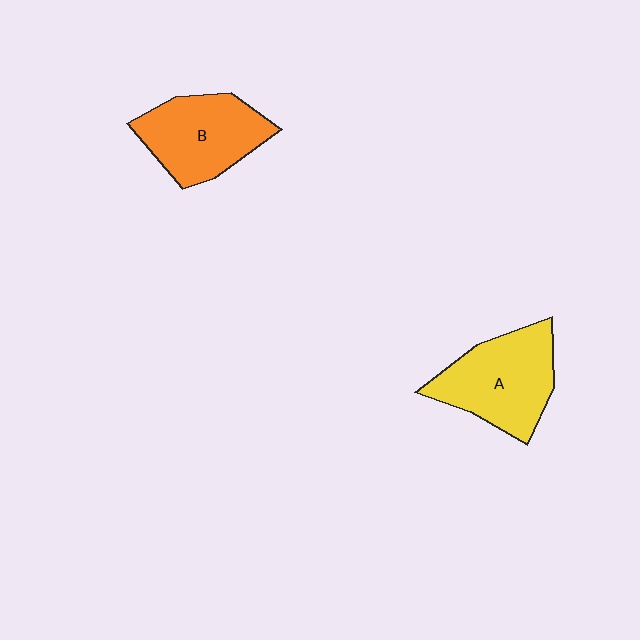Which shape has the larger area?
Shape A (yellow).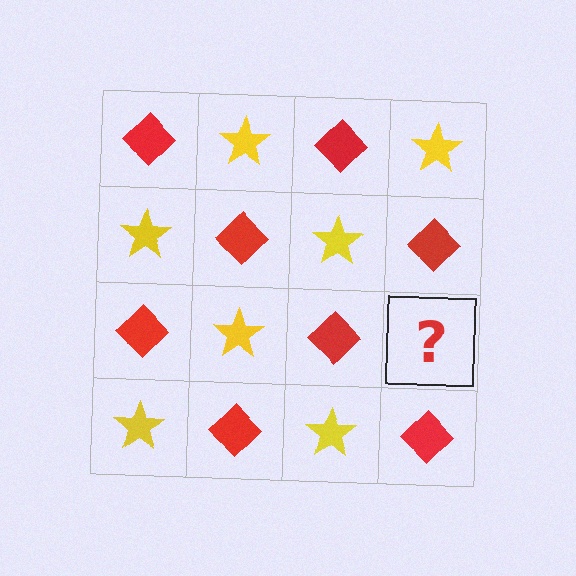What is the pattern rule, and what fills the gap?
The rule is that it alternates red diamond and yellow star in a checkerboard pattern. The gap should be filled with a yellow star.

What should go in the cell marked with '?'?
The missing cell should contain a yellow star.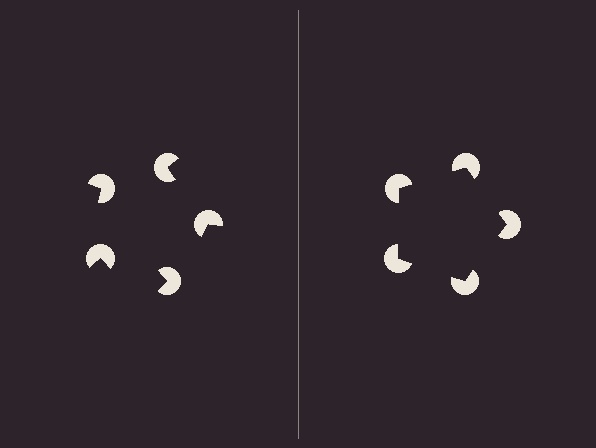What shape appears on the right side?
An illusory pentagon.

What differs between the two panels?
The pac-man discs are positioned identically on both sides; only the wedge orientations differ. On the right they align to a pentagon; on the left they are misaligned.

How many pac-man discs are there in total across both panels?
10 — 5 on each side.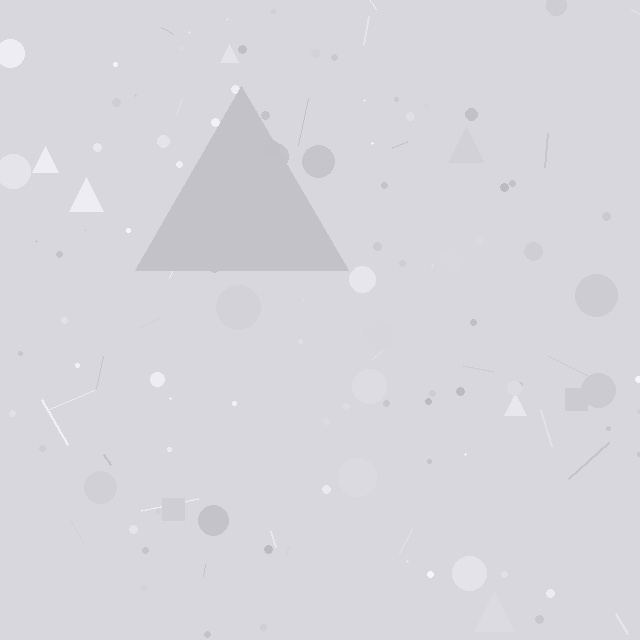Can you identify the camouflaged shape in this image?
The camouflaged shape is a triangle.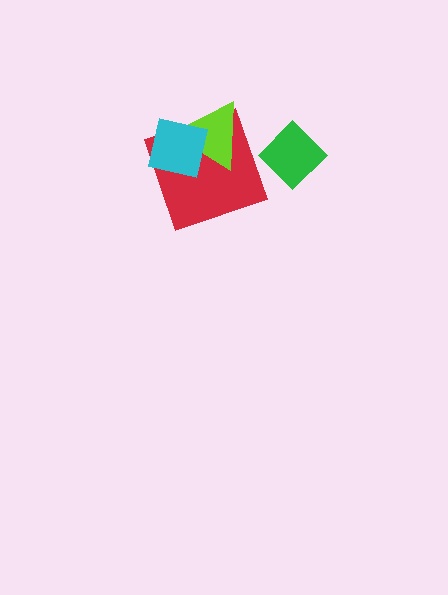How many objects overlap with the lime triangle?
2 objects overlap with the lime triangle.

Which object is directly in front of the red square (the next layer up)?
The lime triangle is directly in front of the red square.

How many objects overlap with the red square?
2 objects overlap with the red square.